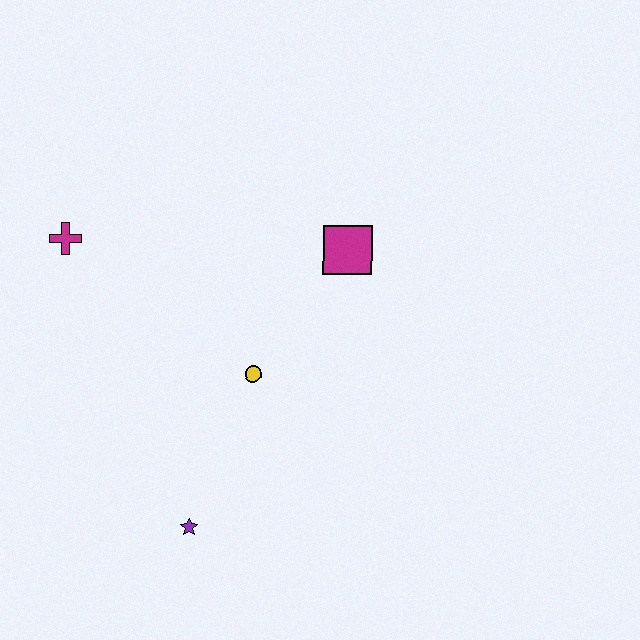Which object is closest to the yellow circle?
The magenta square is closest to the yellow circle.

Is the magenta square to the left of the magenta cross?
No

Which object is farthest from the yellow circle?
The magenta cross is farthest from the yellow circle.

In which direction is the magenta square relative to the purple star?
The magenta square is above the purple star.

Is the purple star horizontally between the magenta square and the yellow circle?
No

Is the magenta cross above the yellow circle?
Yes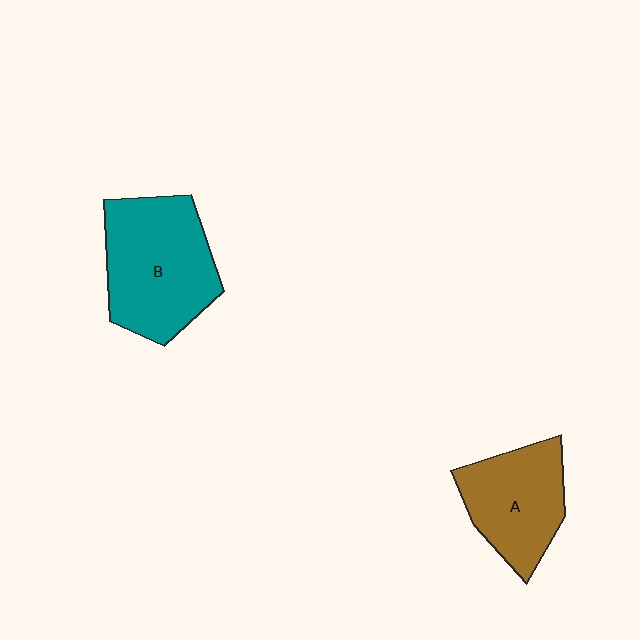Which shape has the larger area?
Shape B (teal).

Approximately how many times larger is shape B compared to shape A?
Approximately 1.3 times.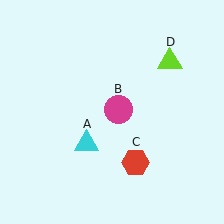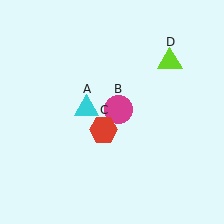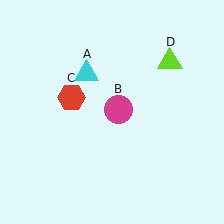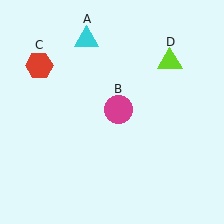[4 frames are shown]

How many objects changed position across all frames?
2 objects changed position: cyan triangle (object A), red hexagon (object C).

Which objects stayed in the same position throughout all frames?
Magenta circle (object B) and lime triangle (object D) remained stationary.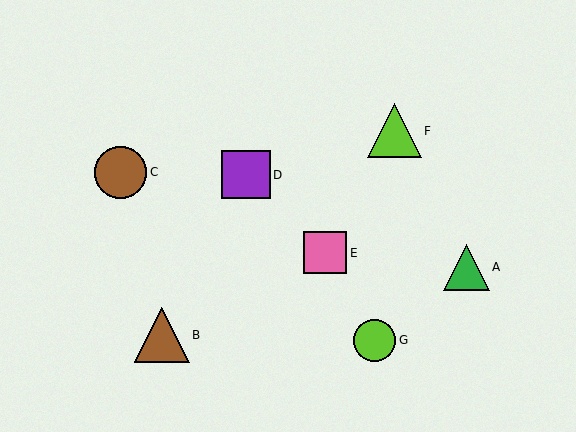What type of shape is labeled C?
Shape C is a brown circle.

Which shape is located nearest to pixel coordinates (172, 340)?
The brown triangle (labeled B) at (162, 335) is nearest to that location.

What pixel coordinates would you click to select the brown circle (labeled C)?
Click at (121, 172) to select the brown circle C.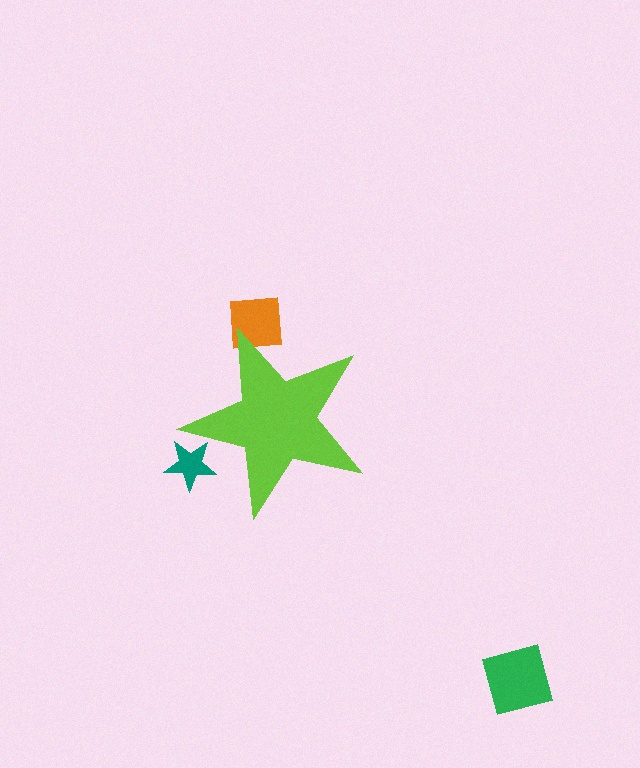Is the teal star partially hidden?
Yes, the teal star is partially hidden behind the lime star.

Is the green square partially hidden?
No, the green square is fully visible.